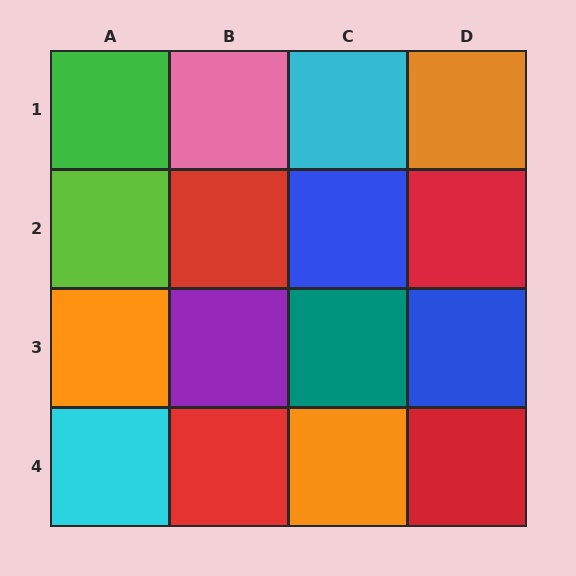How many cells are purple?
1 cell is purple.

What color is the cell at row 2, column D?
Red.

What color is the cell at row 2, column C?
Blue.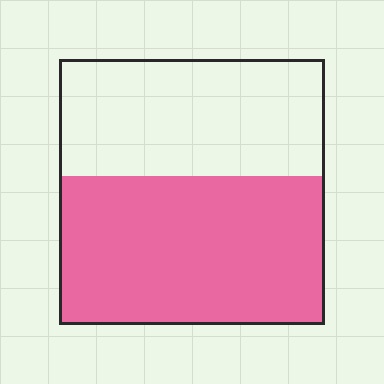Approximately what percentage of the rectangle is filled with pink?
Approximately 55%.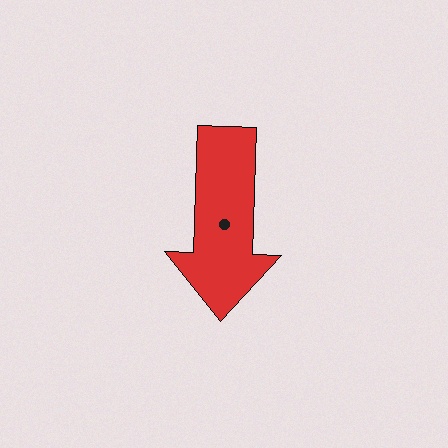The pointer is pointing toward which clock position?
Roughly 6 o'clock.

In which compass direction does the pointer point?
South.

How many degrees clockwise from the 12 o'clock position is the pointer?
Approximately 182 degrees.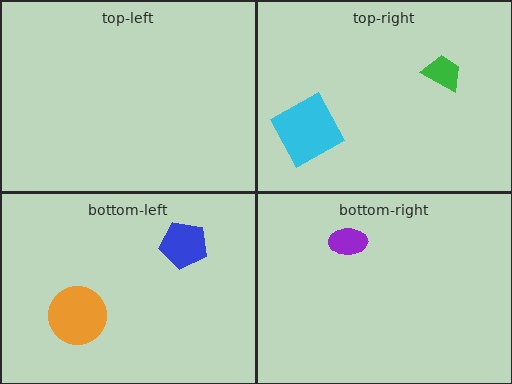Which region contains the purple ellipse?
The bottom-right region.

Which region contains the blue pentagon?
The bottom-left region.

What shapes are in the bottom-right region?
The purple ellipse.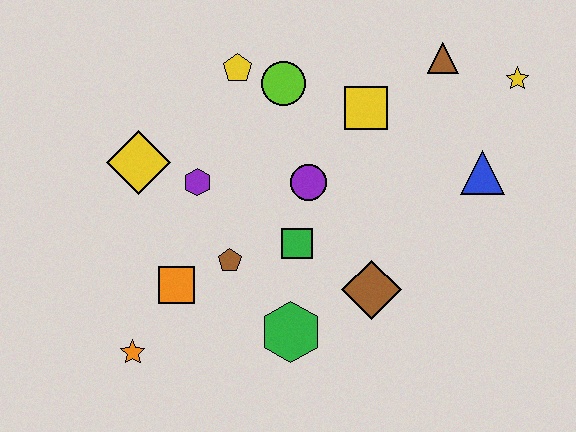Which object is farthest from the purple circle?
The orange star is farthest from the purple circle.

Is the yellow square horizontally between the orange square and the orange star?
No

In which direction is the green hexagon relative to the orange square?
The green hexagon is to the right of the orange square.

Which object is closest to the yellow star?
The brown triangle is closest to the yellow star.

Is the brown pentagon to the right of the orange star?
Yes